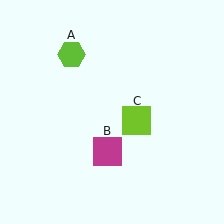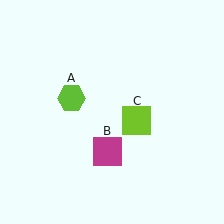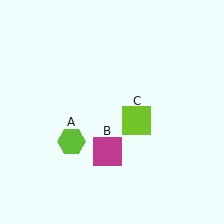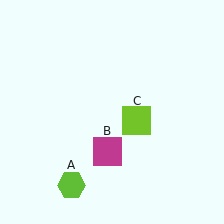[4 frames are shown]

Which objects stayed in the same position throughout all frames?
Magenta square (object B) and lime square (object C) remained stationary.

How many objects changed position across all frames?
1 object changed position: lime hexagon (object A).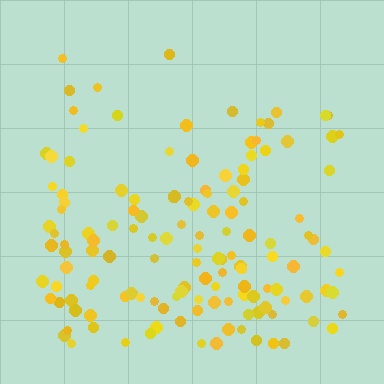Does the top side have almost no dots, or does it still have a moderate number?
Still a moderate number, just noticeably fewer than the bottom.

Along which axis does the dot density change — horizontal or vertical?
Vertical.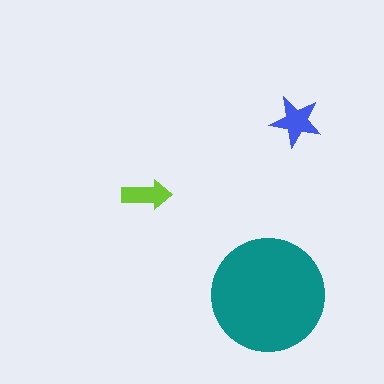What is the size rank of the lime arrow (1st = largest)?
3rd.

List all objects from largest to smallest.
The teal circle, the blue star, the lime arrow.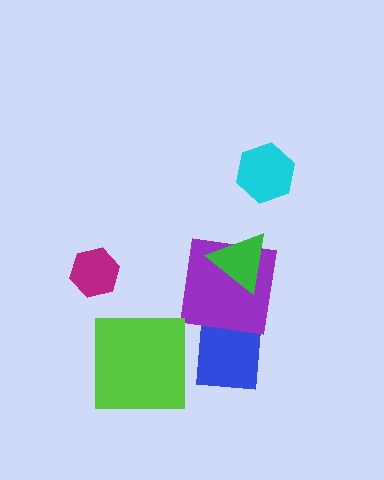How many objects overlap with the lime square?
0 objects overlap with the lime square.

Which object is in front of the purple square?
The green triangle is in front of the purple square.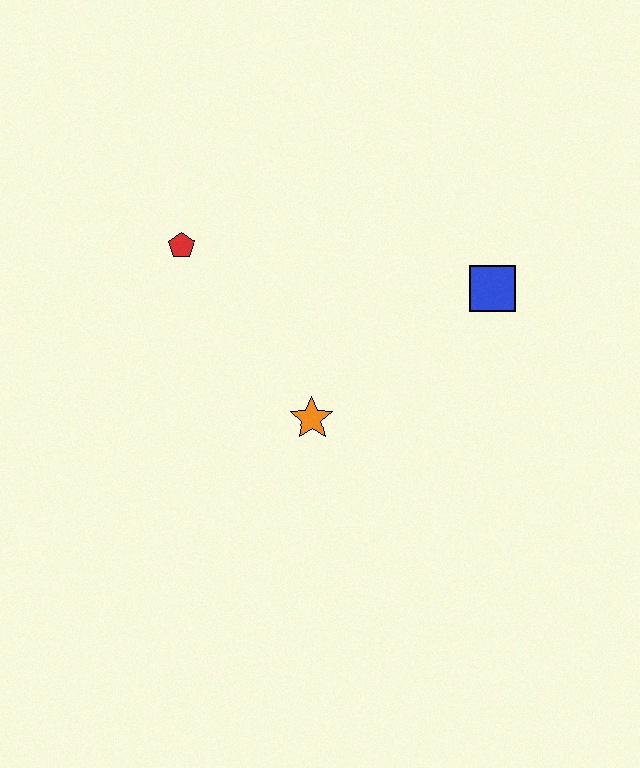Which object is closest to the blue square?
The orange star is closest to the blue square.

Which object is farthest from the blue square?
The red pentagon is farthest from the blue square.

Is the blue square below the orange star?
No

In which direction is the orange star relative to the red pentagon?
The orange star is below the red pentagon.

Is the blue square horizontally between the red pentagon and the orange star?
No